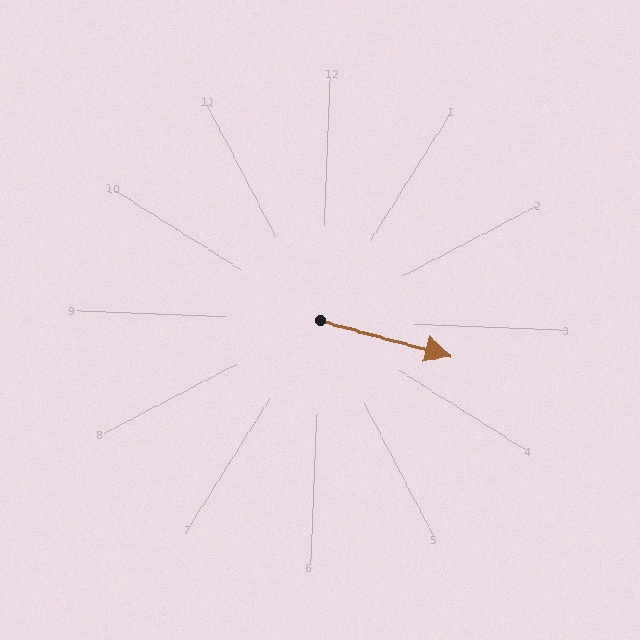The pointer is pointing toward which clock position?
Roughly 3 o'clock.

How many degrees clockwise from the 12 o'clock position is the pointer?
Approximately 103 degrees.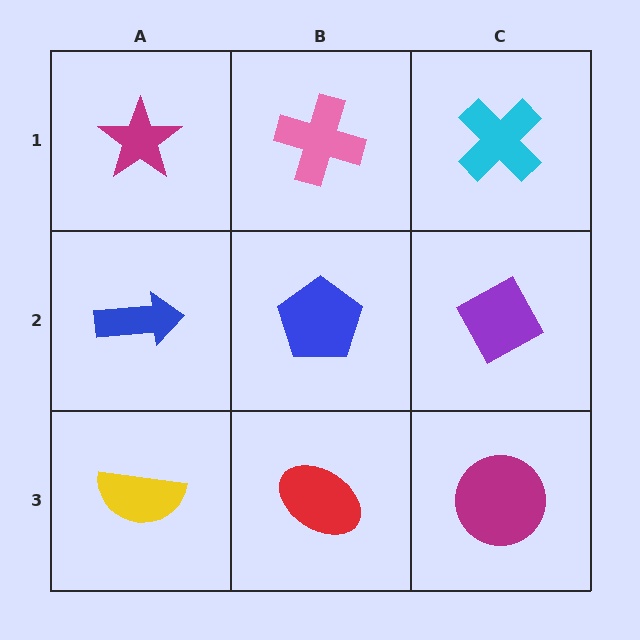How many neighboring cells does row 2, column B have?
4.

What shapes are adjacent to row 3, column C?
A purple diamond (row 2, column C), a red ellipse (row 3, column B).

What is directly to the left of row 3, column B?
A yellow semicircle.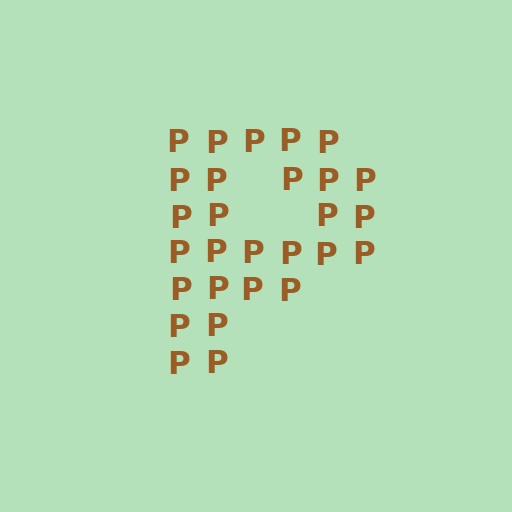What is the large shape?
The large shape is the letter P.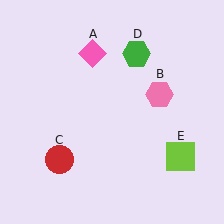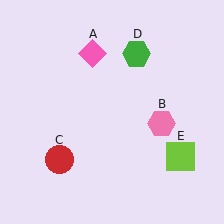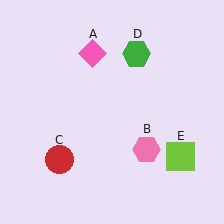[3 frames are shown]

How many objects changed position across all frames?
1 object changed position: pink hexagon (object B).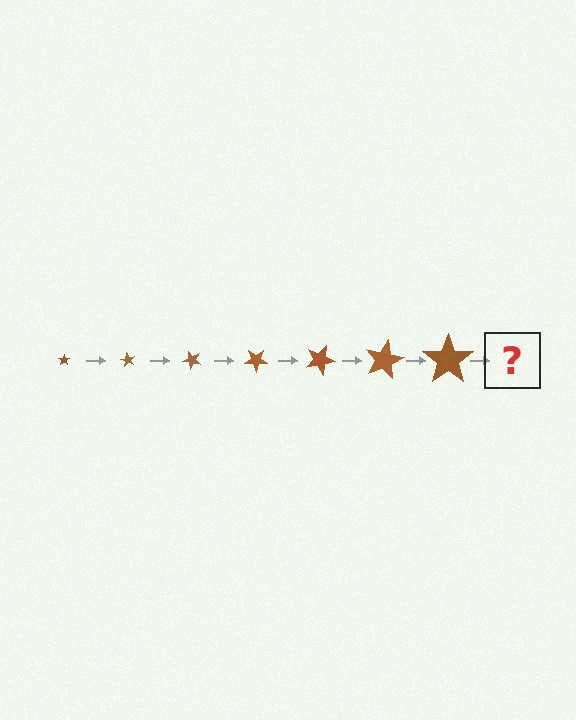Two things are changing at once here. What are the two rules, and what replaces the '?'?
The two rules are that the star grows larger each step and it rotates 60 degrees each step. The '?' should be a star, larger than the previous one and rotated 420 degrees from the start.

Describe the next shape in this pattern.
It should be a star, larger than the previous one and rotated 420 degrees from the start.